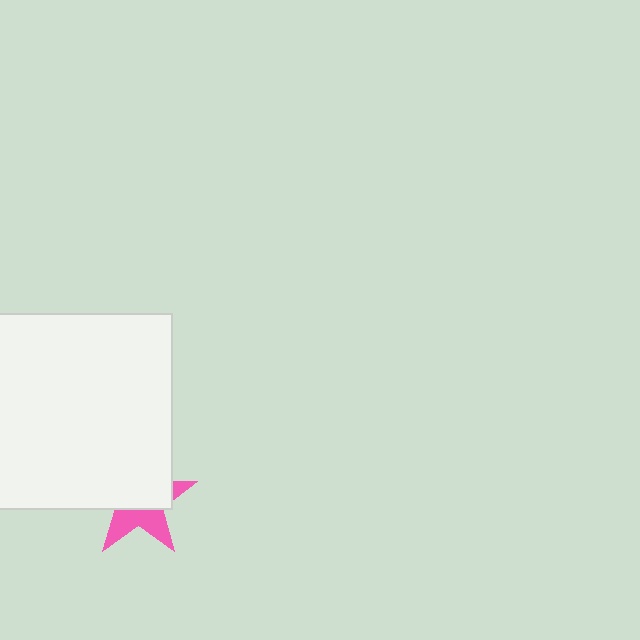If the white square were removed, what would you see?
You would see the complete pink star.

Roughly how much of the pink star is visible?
A small part of it is visible (roughly 41%).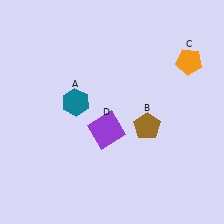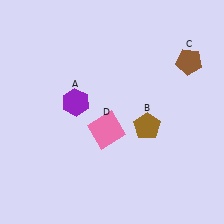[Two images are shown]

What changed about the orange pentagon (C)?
In Image 1, C is orange. In Image 2, it changed to brown.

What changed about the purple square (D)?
In Image 1, D is purple. In Image 2, it changed to pink.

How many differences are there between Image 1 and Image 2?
There are 3 differences between the two images.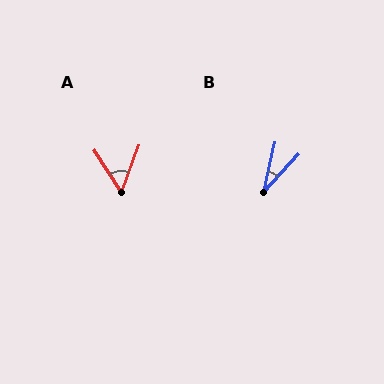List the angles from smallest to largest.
B (30°), A (53°).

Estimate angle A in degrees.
Approximately 53 degrees.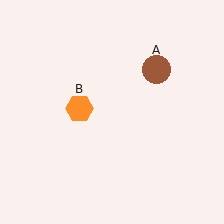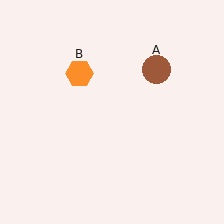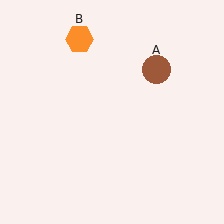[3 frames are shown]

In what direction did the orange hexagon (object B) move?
The orange hexagon (object B) moved up.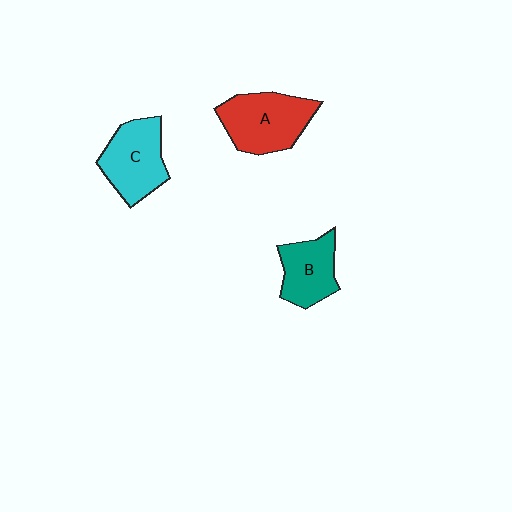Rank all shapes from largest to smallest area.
From largest to smallest: A (red), C (cyan), B (teal).